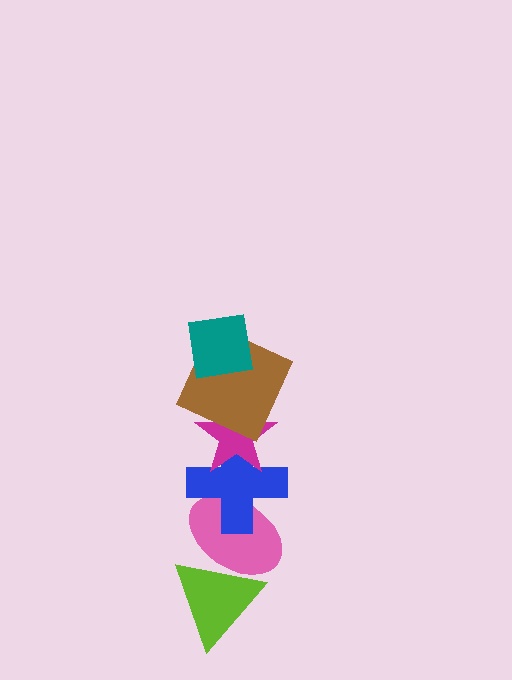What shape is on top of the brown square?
The teal square is on top of the brown square.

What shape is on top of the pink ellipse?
The blue cross is on top of the pink ellipse.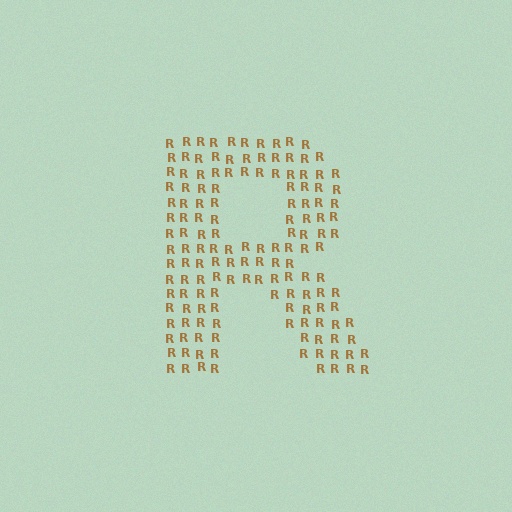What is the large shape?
The large shape is the letter R.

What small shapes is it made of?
It is made of small letter R's.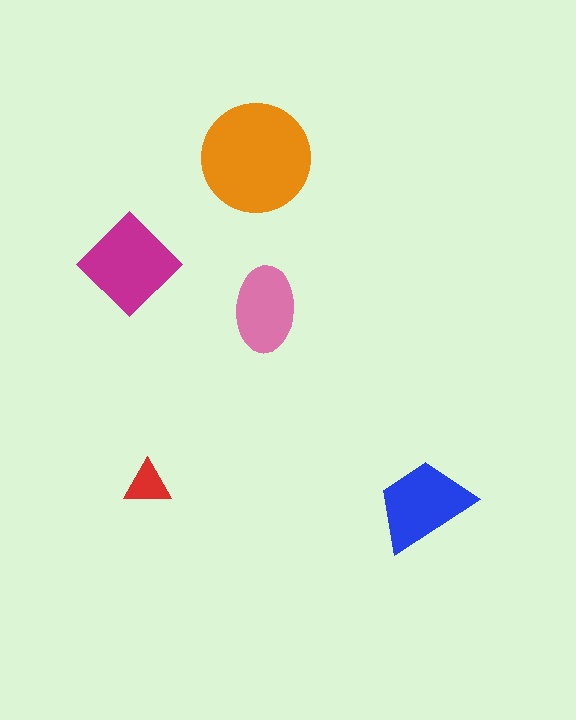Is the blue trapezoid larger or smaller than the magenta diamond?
Smaller.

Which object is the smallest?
The red triangle.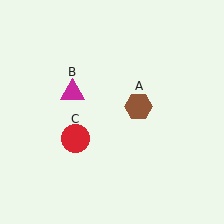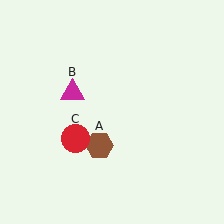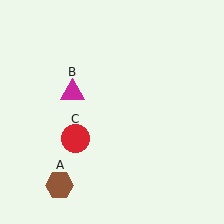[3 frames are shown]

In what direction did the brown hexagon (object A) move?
The brown hexagon (object A) moved down and to the left.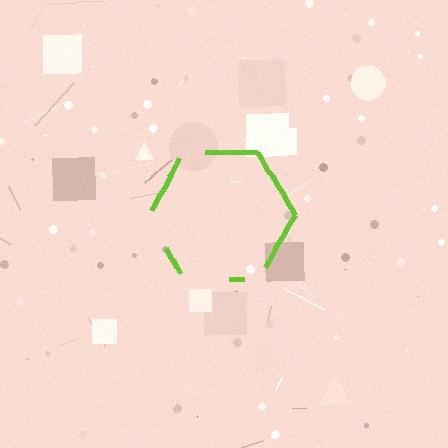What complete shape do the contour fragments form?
The contour fragments form a hexagon.